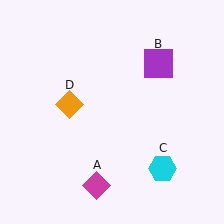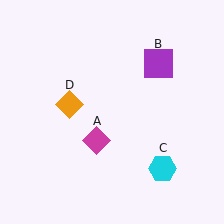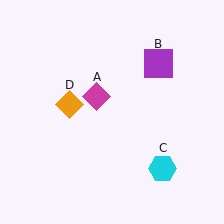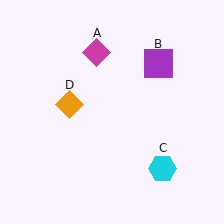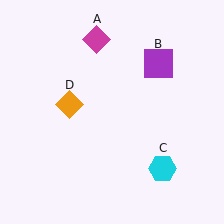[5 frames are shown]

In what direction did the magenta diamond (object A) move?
The magenta diamond (object A) moved up.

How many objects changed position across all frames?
1 object changed position: magenta diamond (object A).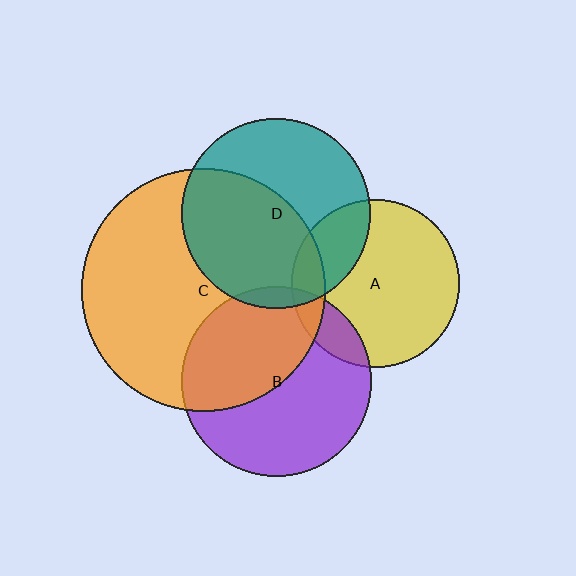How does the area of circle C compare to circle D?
Approximately 1.7 times.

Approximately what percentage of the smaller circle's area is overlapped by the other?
Approximately 15%.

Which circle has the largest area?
Circle C (orange).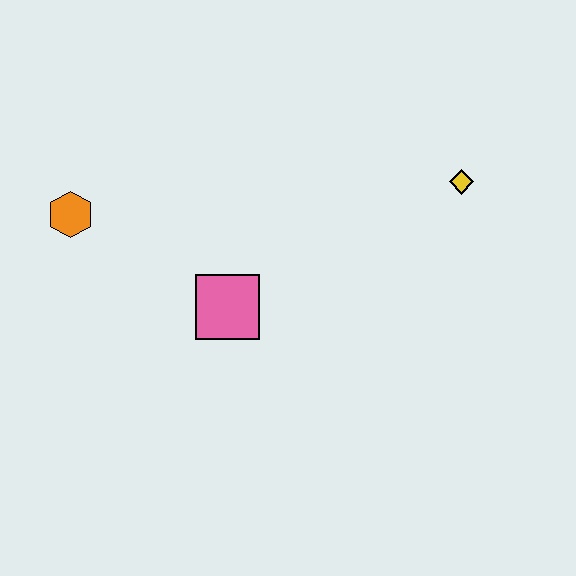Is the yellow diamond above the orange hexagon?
Yes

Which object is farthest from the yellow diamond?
The orange hexagon is farthest from the yellow diamond.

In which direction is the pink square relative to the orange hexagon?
The pink square is to the right of the orange hexagon.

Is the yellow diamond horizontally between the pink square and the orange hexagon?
No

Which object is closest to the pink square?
The orange hexagon is closest to the pink square.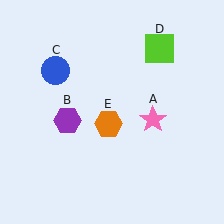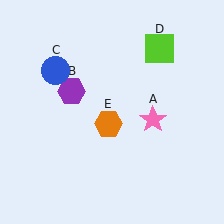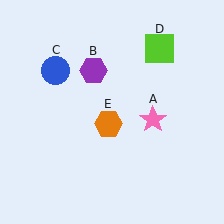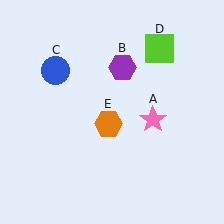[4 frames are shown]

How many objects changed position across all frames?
1 object changed position: purple hexagon (object B).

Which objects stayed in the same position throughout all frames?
Pink star (object A) and blue circle (object C) and lime square (object D) and orange hexagon (object E) remained stationary.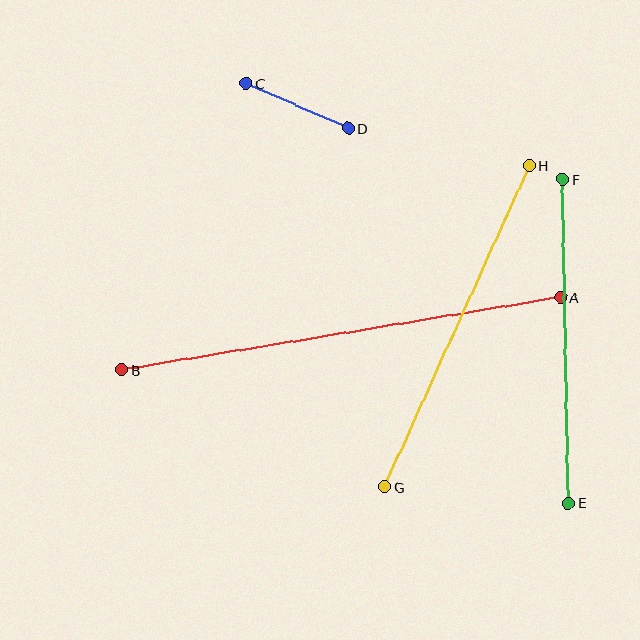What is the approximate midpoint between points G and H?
The midpoint is at approximately (457, 326) pixels.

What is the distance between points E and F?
The distance is approximately 323 pixels.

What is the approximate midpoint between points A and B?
The midpoint is at approximately (341, 334) pixels.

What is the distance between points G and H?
The distance is approximately 352 pixels.